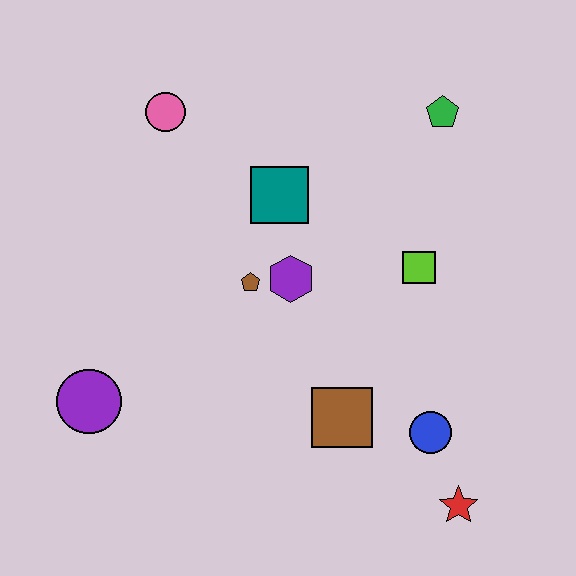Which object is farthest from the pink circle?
The red star is farthest from the pink circle.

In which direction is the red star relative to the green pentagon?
The red star is below the green pentagon.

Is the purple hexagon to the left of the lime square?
Yes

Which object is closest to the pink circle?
The teal square is closest to the pink circle.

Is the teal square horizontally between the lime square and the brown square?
No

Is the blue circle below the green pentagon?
Yes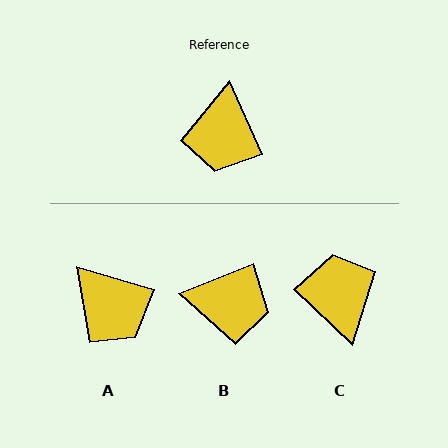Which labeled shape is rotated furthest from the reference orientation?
C, about 158 degrees away.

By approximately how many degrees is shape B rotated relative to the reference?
Approximately 88 degrees counter-clockwise.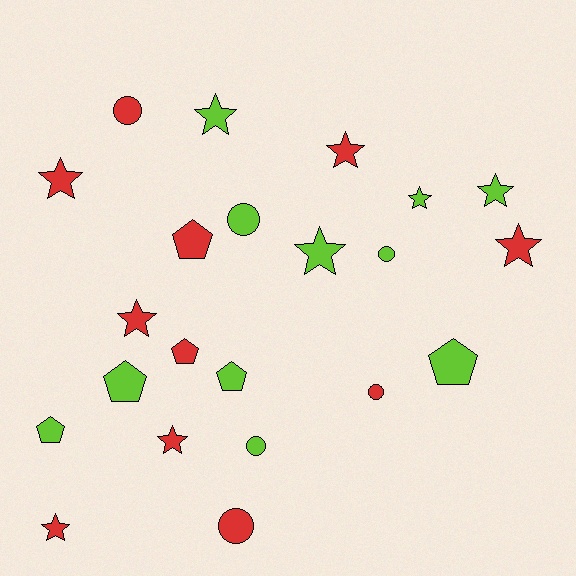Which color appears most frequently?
Lime, with 11 objects.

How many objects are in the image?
There are 22 objects.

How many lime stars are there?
There are 4 lime stars.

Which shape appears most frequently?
Star, with 10 objects.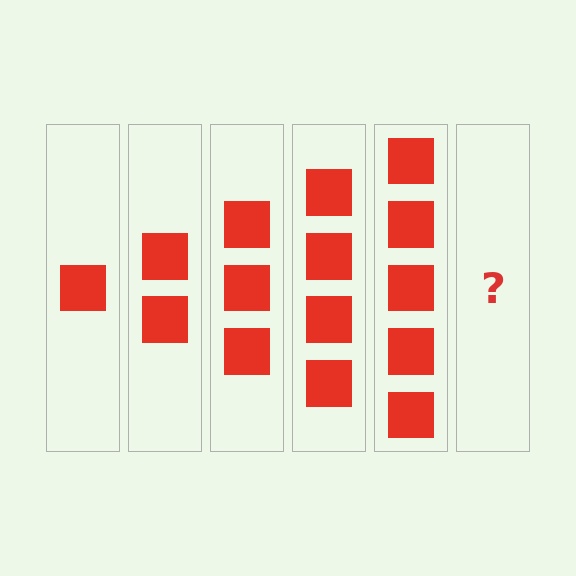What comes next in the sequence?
The next element should be 6 squares.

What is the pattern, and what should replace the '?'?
The pattern is that each step adds one more square. The '?' should be 6 squares.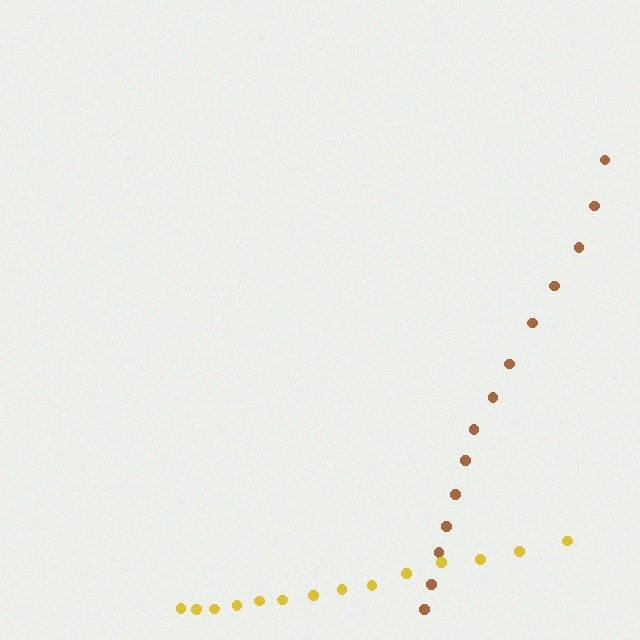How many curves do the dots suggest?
There are 2 distinct paths.